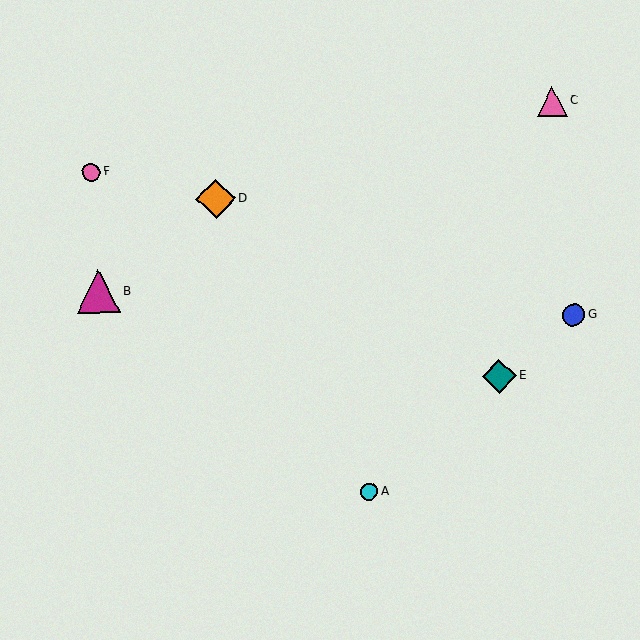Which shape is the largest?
The magenta triangle (labeled B) is the largest.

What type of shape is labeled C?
Shape C is a pink triangle.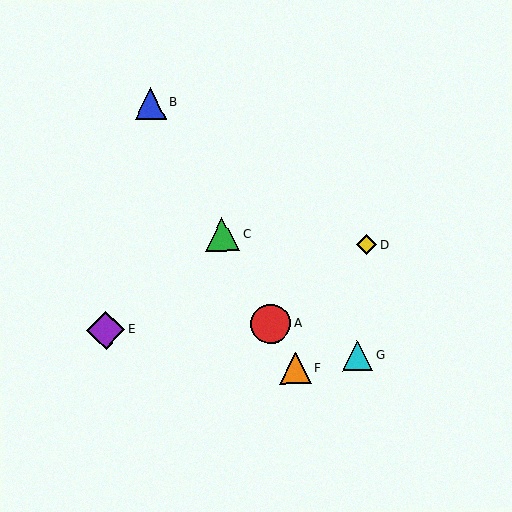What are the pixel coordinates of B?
Object B is at (151, 103).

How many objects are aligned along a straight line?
4 objects (A, B, C, F) are aligned along a straight line.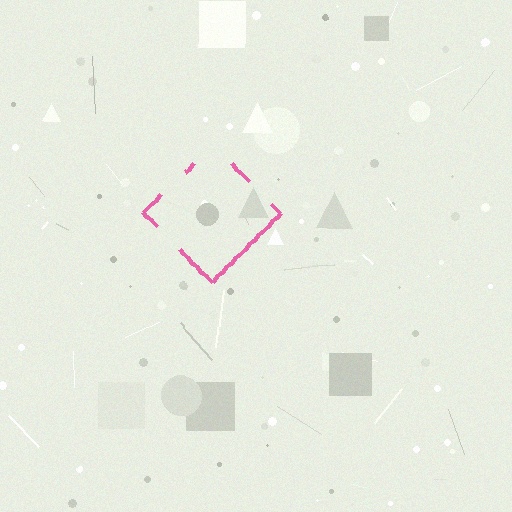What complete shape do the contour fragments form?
The contour fragments form a diamond.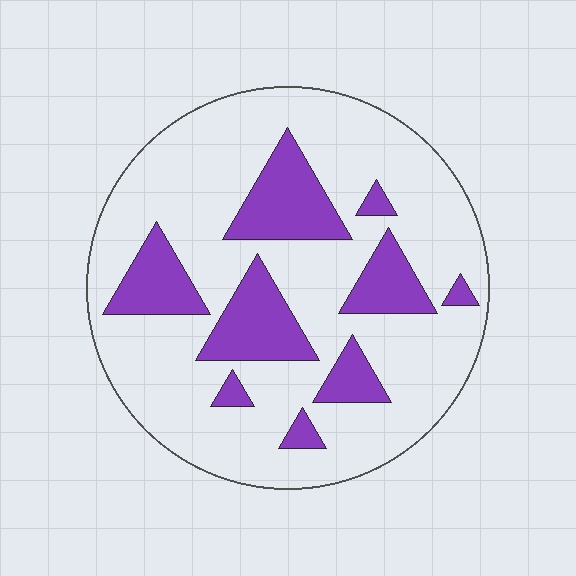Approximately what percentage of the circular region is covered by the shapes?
Approximately 25%.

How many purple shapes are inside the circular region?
9.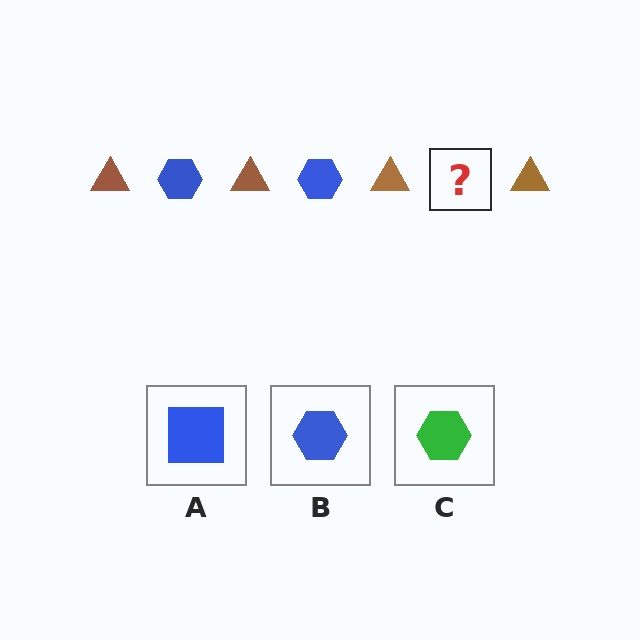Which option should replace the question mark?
Option B.